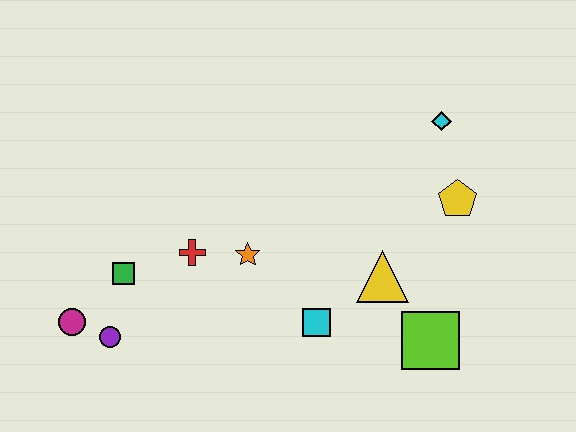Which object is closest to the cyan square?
The yellow triangle is closest to the cyan square.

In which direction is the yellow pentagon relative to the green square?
The yellow pentagon is to the right of the green square.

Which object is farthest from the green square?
The cyan diamond is farthest from the green square.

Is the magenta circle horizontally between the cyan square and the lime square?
No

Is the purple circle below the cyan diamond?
Yes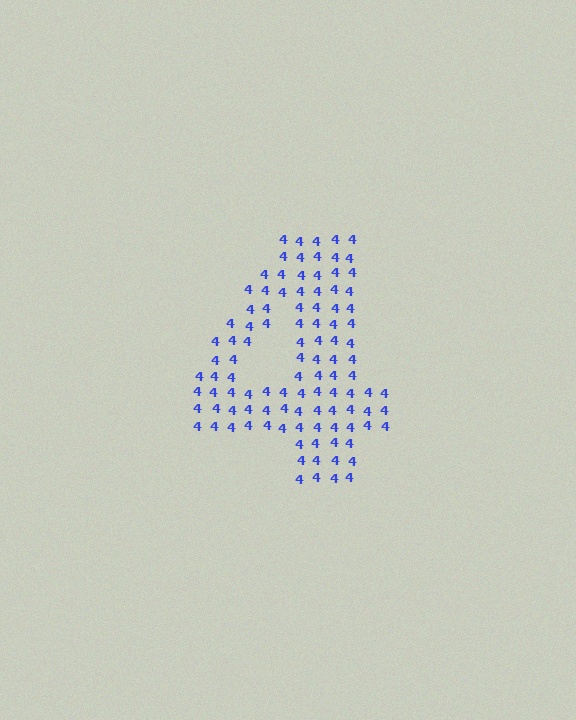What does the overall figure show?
The overall figure shows the digit 4.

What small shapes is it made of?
It is made of small digit 4's.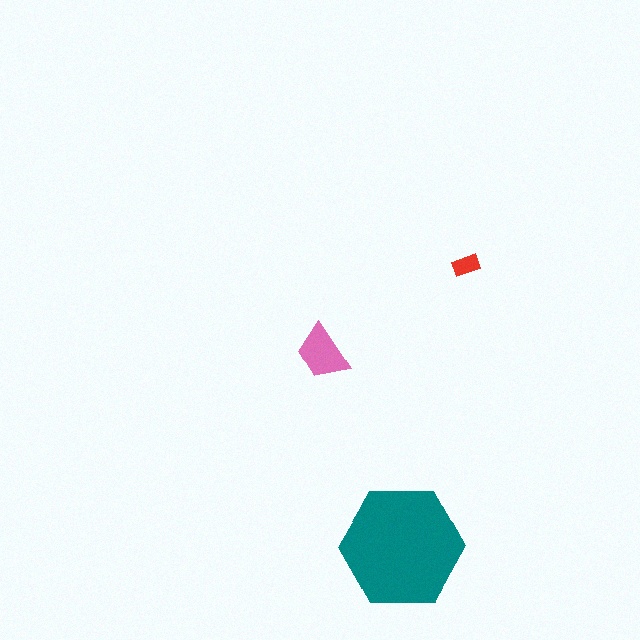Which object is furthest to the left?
The pink trapezoid is leftmost.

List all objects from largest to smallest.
The teal hexagon, the pink trapezoid, the red rectangle.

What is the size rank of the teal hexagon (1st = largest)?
1st.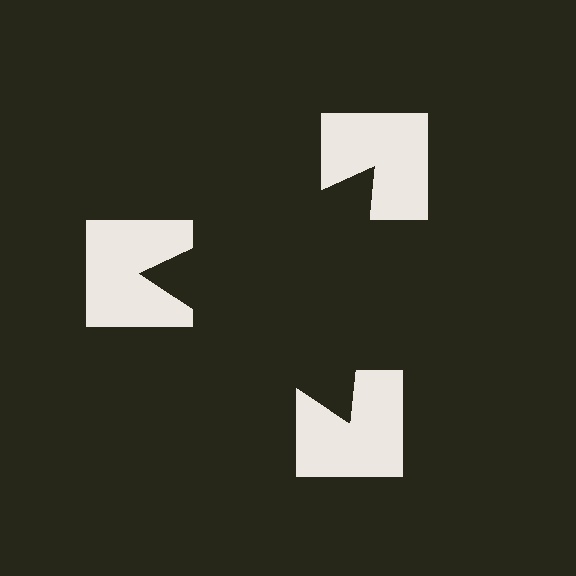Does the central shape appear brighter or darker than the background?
It typically appears slightly darker than the background, even though no actual brightness change is drawn.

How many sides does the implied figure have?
3 sides.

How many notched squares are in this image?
There are 3 — one at each vertex of the illusory triangle.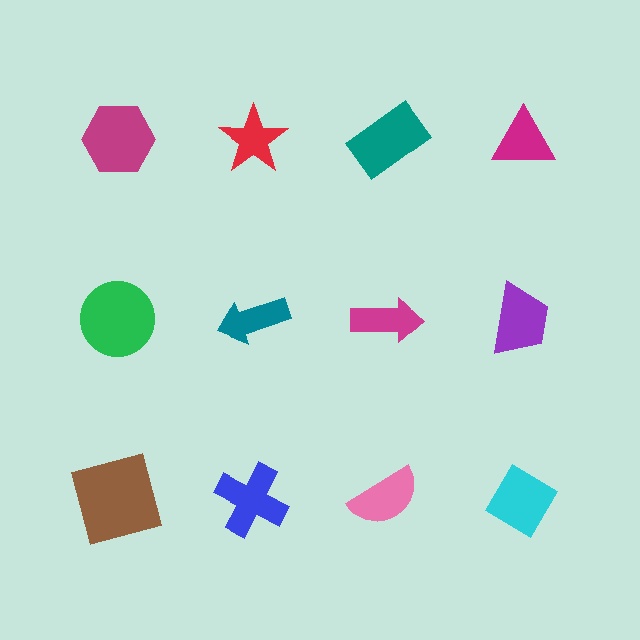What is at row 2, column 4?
A purple trapezoid.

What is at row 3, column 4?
A cyan diamond.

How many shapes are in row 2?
4 shapes.